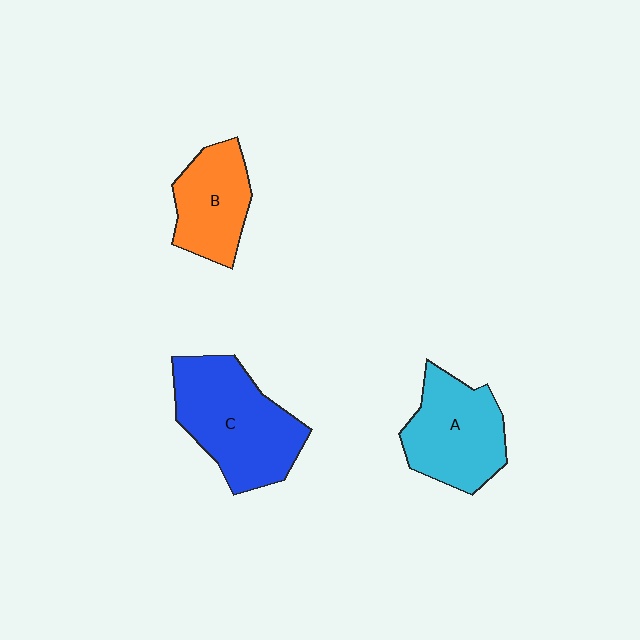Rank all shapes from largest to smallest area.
From largest to smallest: C (blue), A (cyan), B (orange).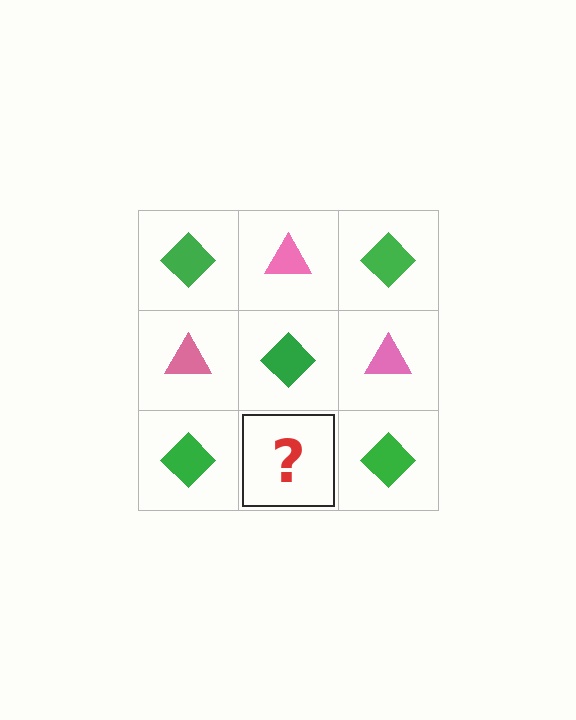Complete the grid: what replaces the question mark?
The question mark should be replaced with a pink triangle.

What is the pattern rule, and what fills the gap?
The rule is that it alternates green diamond and pink triangle in a checkerboard pattern. The gap should be filled with a pink triangle.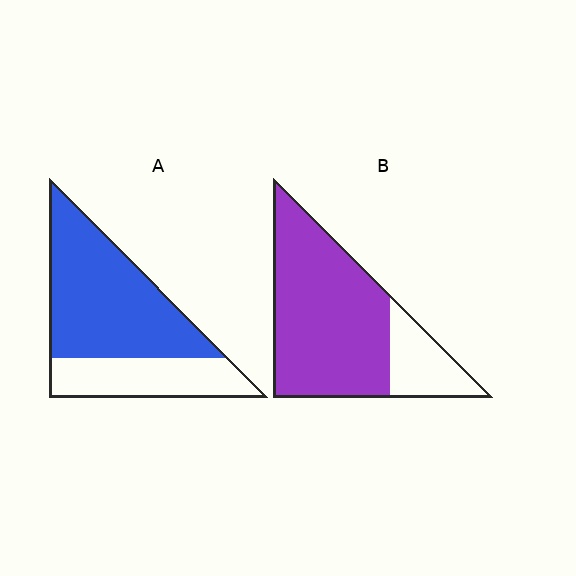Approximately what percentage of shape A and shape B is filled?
A is approximately 65% and B is approximately 80%.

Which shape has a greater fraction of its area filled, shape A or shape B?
Shape B.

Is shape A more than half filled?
Yes.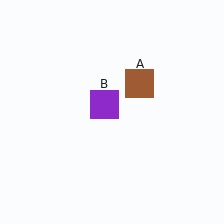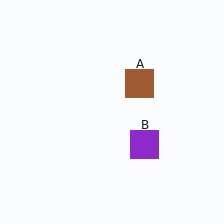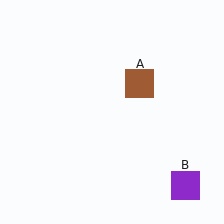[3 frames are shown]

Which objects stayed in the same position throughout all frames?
Brown square (object A) remained stationary.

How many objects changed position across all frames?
1 object changed position: purple square (object B).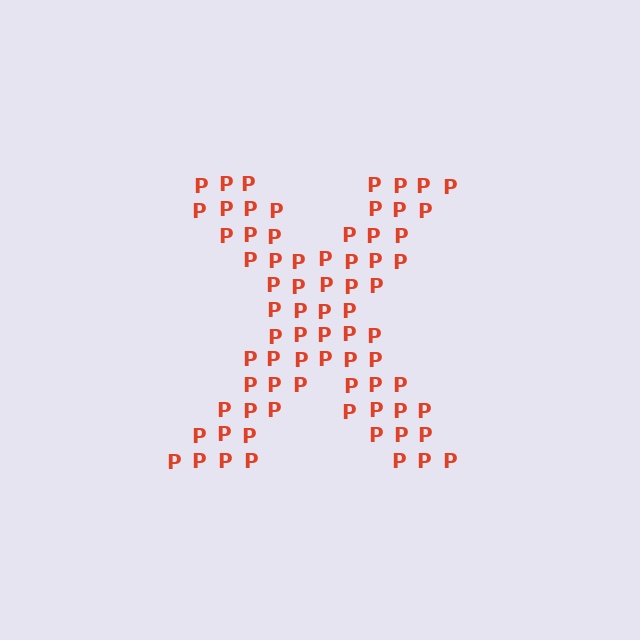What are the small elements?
The small elements are letter P's.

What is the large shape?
The large shape is the letter X.